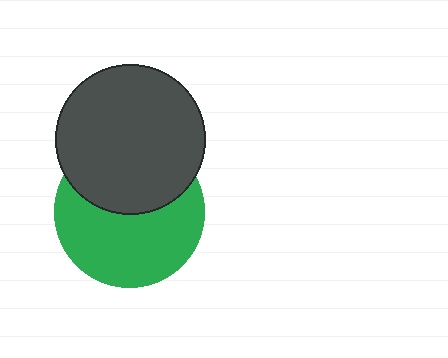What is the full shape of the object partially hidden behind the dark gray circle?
The partially hidden object is a green circle.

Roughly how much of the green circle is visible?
About half of it is visible (roughly 59%).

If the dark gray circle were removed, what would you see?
You would see the complete green circle.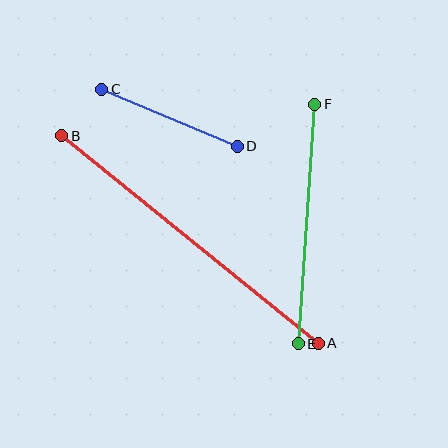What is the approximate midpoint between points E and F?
The midpoint is at approximately (306, 224) pixels.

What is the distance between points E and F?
The distance is approximately 240 pixels.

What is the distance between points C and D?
The distance is approximately 147 pixels.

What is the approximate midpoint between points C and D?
The midpoint is at approximately (169, 118) pixels.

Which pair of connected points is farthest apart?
Points A and B are farthest apart.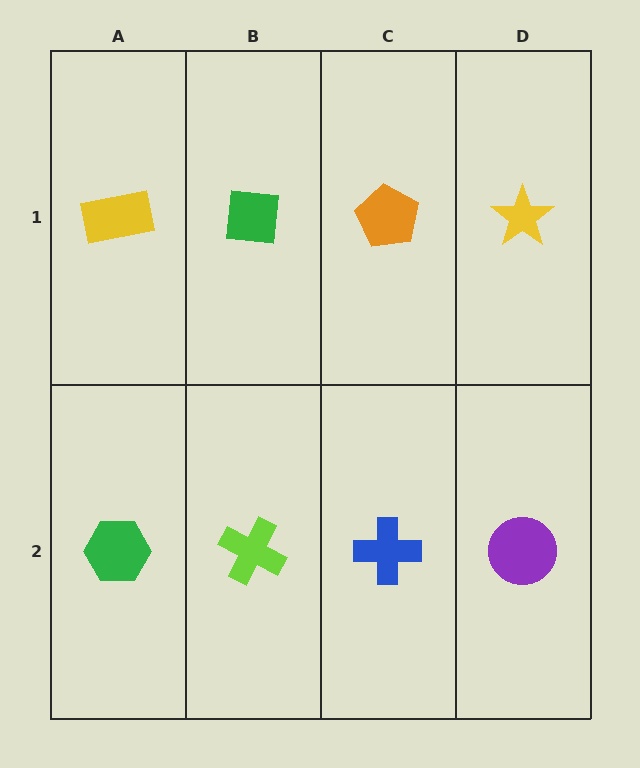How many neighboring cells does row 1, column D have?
2.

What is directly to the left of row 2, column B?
A green hexagon.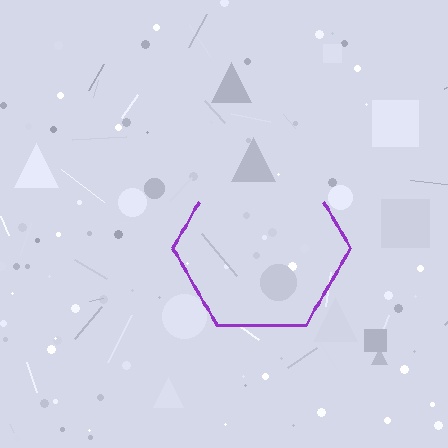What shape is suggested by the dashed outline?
The dashed outline suggests a hexagon.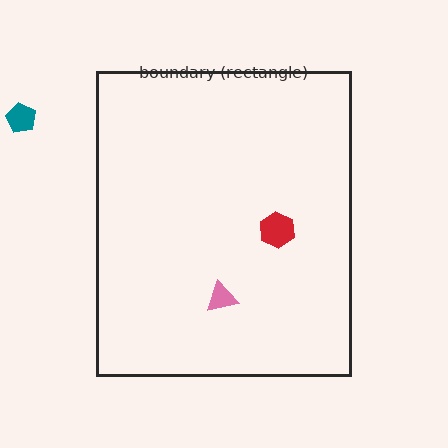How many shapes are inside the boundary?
2 inside, 1 outside.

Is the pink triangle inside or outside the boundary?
Inside.